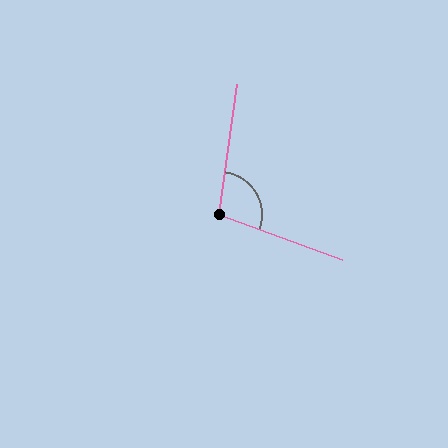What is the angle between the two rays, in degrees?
Approximately 102 degrees.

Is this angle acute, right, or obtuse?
It is obtuse.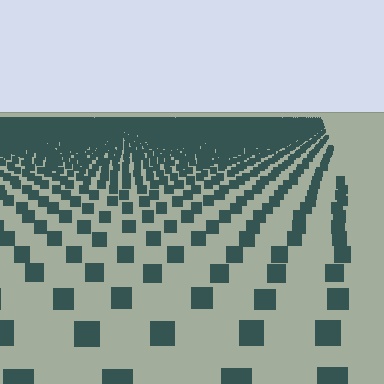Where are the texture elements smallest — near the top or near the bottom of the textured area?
Near the top.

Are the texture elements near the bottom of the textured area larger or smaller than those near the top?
Larger. Near the bottom, elements are closer to the viewer and appear at a bigger on-screen size.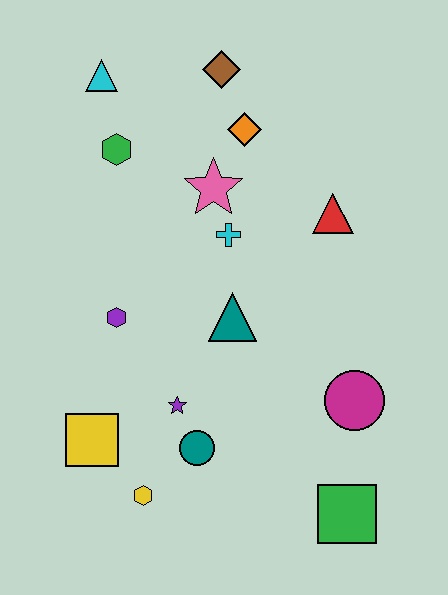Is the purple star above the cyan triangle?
No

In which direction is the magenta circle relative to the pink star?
The magenta circle is below the pink star.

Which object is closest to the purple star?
The teal circle is closest to the purple star.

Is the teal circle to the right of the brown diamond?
No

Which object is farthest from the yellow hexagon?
The brown diamond is farthest from the yellow hexagon.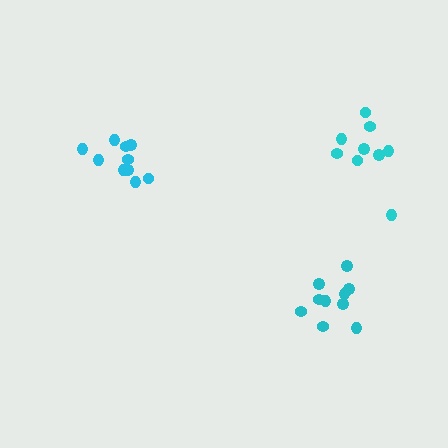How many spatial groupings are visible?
There are 3 spatial groupings.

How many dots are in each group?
Group 1: 10 dots, Group 2: 9 dots, Group 3: 10 dots (29 total).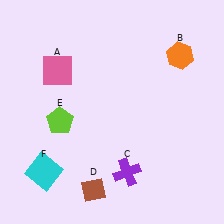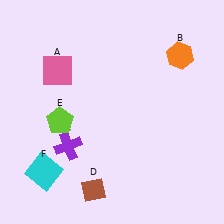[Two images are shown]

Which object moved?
The purple cross (C) moved left.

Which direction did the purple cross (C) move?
The purple cross (C) moved left.